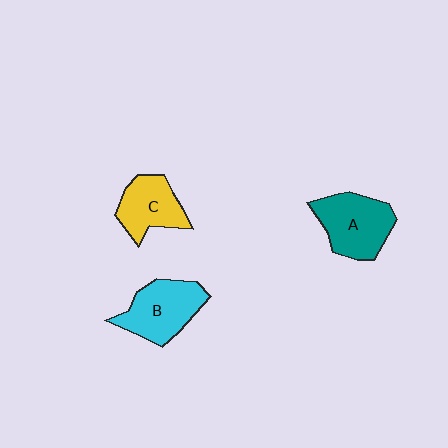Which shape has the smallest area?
Shape C (yellow).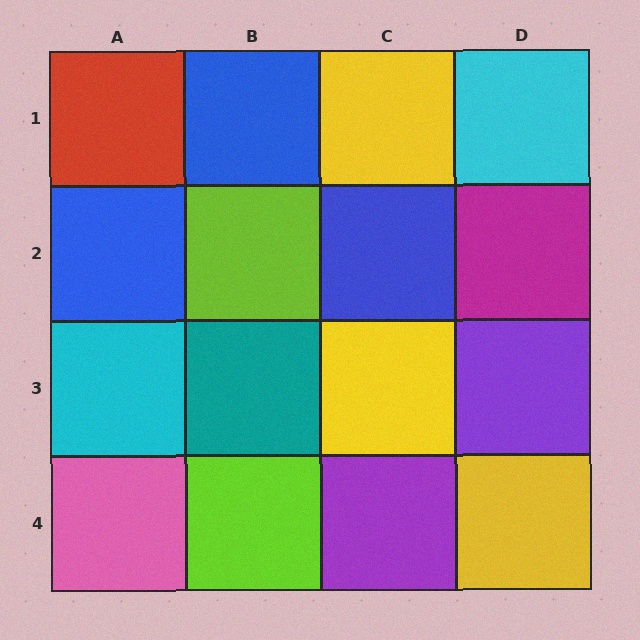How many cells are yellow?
3 cells are yellow.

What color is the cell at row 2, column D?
Magenta.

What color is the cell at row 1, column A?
Red.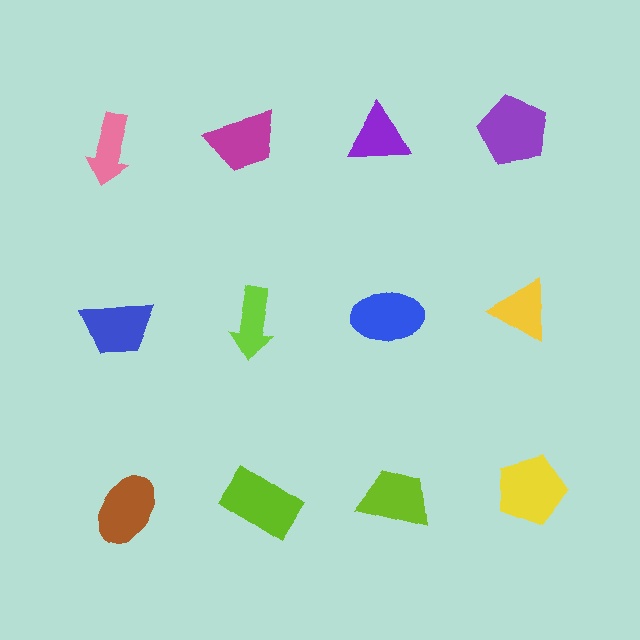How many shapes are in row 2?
4 shapes.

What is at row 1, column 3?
A purple triangle.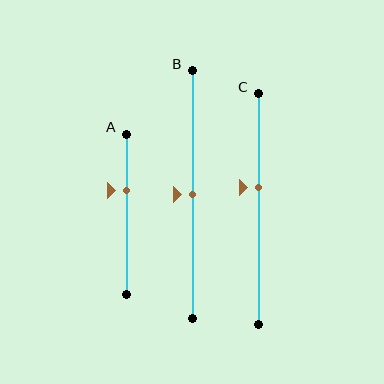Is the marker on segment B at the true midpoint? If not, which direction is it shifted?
Yes, the marker on segment B is at the true midpoint.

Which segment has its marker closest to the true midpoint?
Segment B has its marker closest to the true midpoint.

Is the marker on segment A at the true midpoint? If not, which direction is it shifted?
No, the marker on segment A is shifted upward by about 15% of the segment length.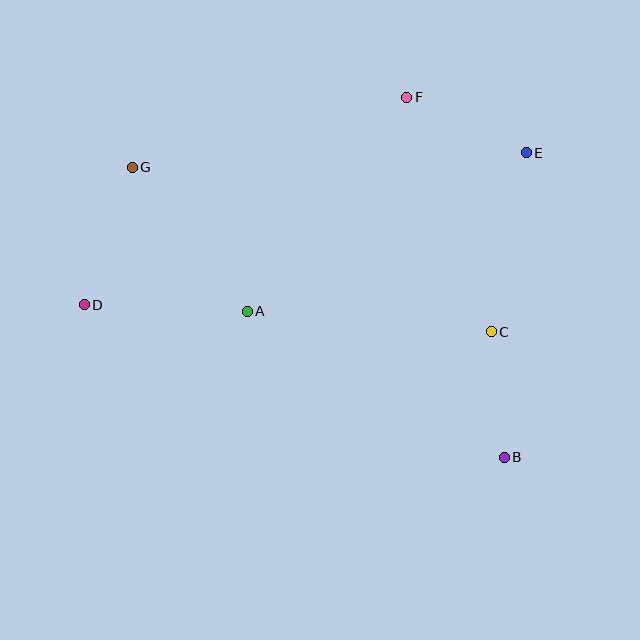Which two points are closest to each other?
Points B and C are closest to each other.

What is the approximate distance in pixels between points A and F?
The distance between A and F is approximately 267 pixels.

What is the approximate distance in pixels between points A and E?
The distance between A and E is approximately 321 pixels.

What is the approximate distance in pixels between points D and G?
The distance between D and G is approximately 146 pixels.